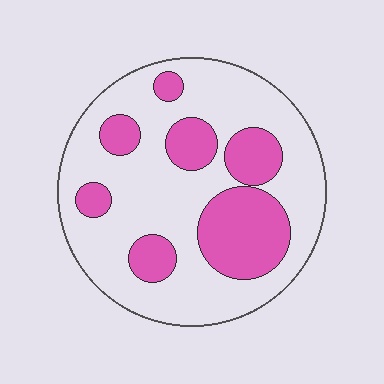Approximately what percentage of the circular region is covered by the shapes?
Approximately 30%.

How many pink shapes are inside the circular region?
7.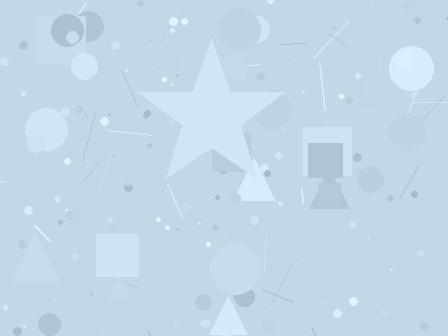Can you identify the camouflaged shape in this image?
The camouflaged shape is a star.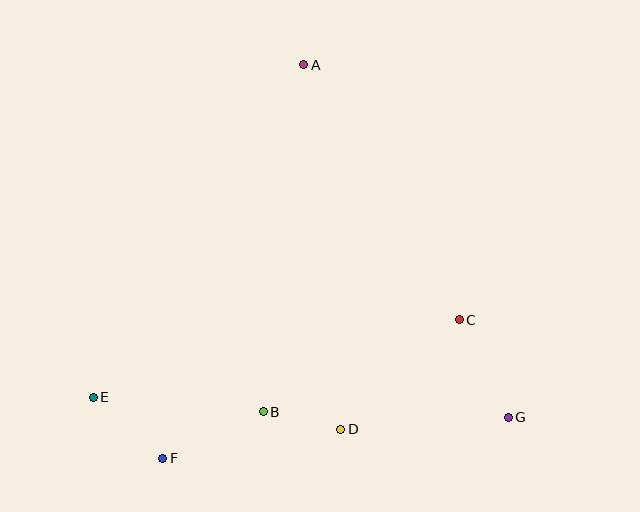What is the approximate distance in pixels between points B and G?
The distance between B and G is approximately 245 pixels.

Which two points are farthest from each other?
Points A and F are farthest from each other.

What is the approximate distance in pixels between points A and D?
The distance between A and D is approximately 366 pixels.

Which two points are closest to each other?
Points B and D are closest to each other.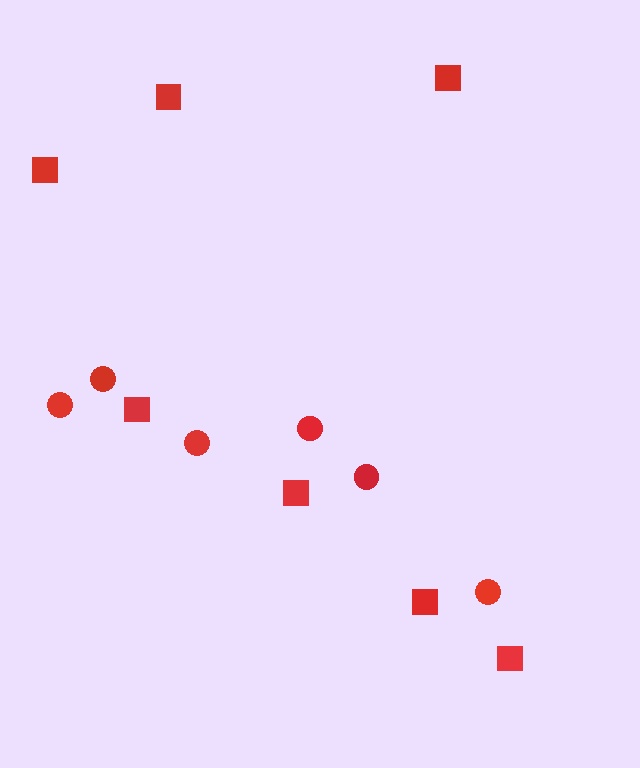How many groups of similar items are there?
There are 2 groups: one group of squares (7) and one group of circles (6).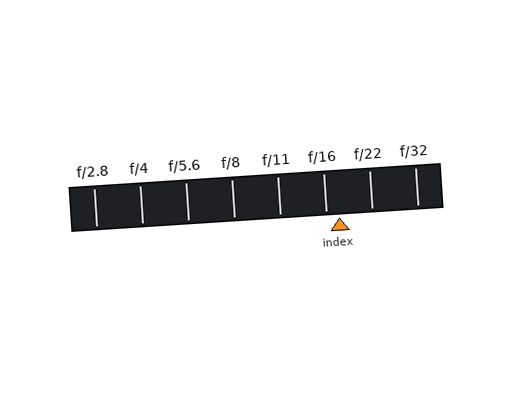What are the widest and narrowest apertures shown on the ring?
The widest aperture shown is f/2.8 and the narrowest is f/32.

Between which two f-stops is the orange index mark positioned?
The index mark is between f/16 and f/22.